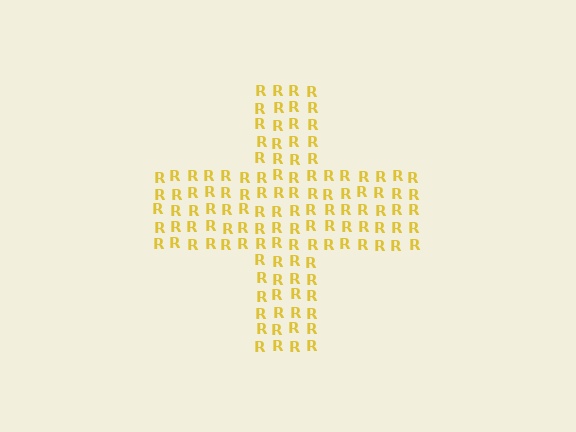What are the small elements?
The small elements are letter R's.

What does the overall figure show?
The overall figure shows a cross.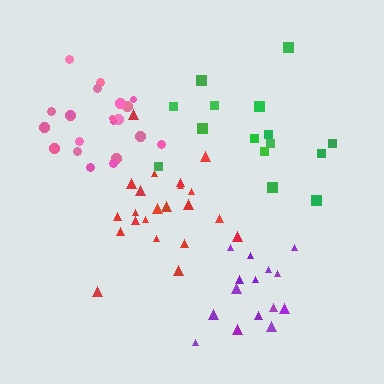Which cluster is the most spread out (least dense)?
Green.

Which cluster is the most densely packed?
Pink.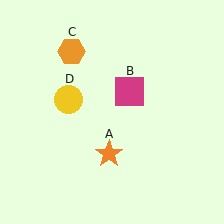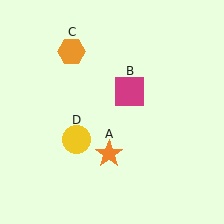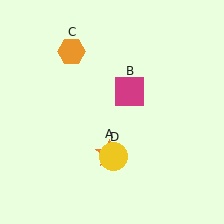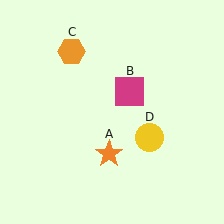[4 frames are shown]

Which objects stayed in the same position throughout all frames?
Orange star (object A) and magenta square (object B) and orange hexagon (object C) remained stationary.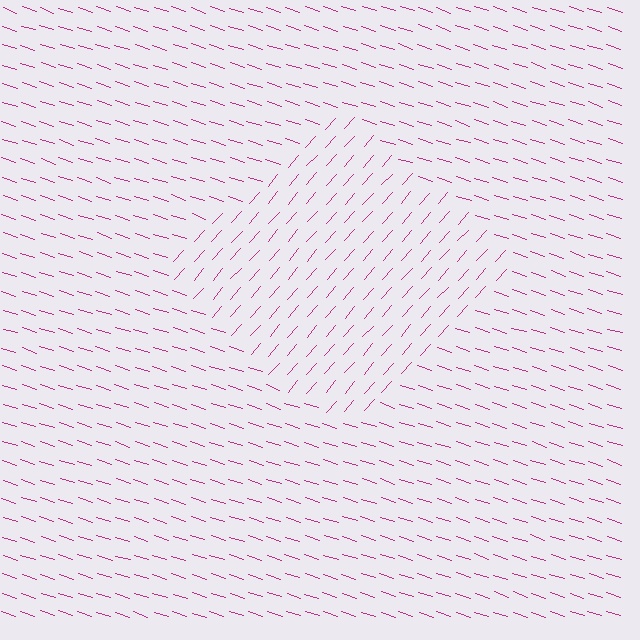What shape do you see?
I see a diamond.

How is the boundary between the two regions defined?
The boundary is defined purely by a change in line orientation (approximately 67 degrees difference). All lines are the same color and thickness.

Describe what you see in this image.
The image is filled with small magenta line segments. A diamond region in the image has lines oriented differently from the surrounding lines, creating a visible texture boundary.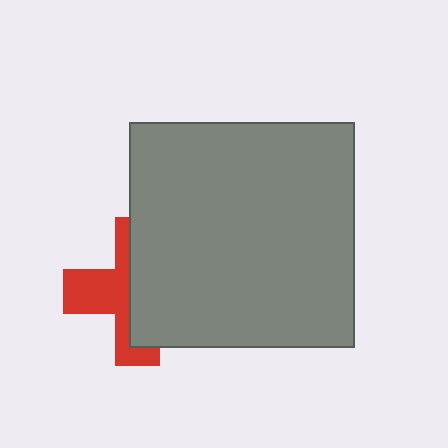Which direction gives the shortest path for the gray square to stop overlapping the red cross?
Moving right gives the shortest separation.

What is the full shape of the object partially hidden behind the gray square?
The partially hidden object is a red cross.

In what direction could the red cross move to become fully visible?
The red cross could move left. That would shift it out from behind the gray square entirely.